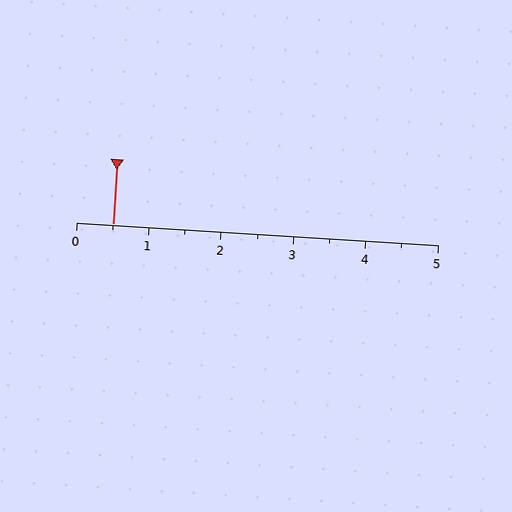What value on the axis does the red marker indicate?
The marker indicates approximately 0.5.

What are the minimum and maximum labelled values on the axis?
The axis runs from 0 to 5.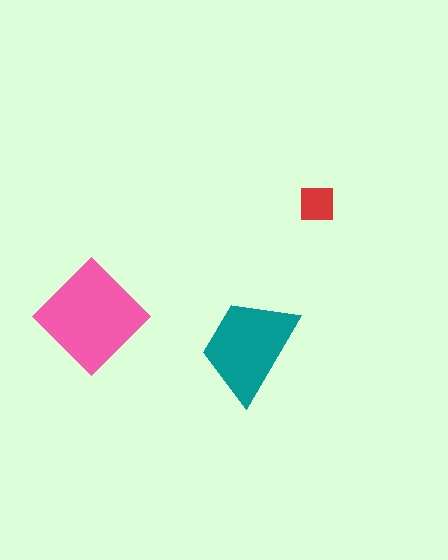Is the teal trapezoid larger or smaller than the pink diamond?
Smaller.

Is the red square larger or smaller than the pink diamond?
Smaller.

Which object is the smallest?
The red square.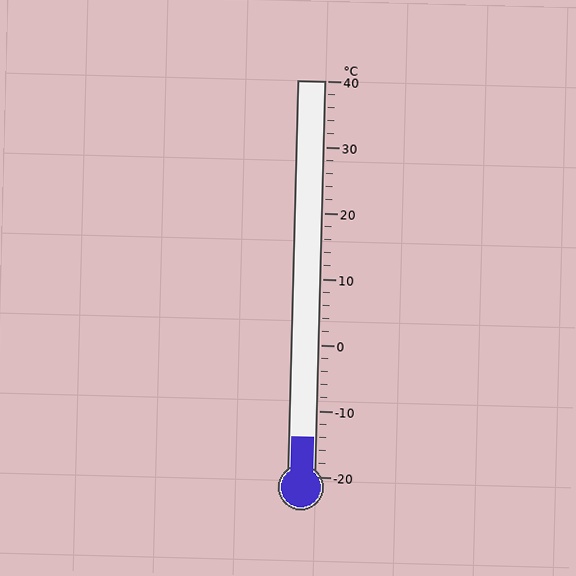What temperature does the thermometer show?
The thermometer shows approximately -14°C.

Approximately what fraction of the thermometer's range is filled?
The thermometer is filled to approximately 10% of its range.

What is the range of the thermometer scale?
The thermometer scale ranges from -20°C to 40°C.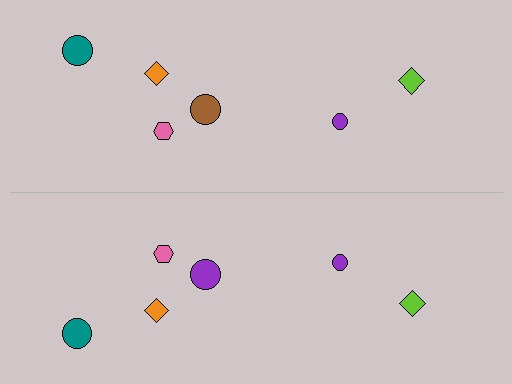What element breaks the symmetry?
The purple circle on the bottom side breaks the symmetry — its mirror counterpart is brown.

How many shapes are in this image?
There are 12 shapes in this image.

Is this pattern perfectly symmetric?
No, the pattern is not perfectly symmetric. The purple circle on the bottom side breaks the symmetry — its mirror counterpart is brown.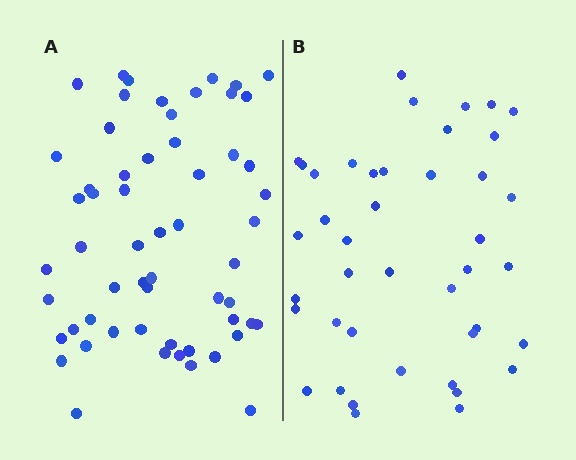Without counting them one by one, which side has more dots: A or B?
Region A (the left region) has more dots.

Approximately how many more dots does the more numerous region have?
Region A has approximately 15 more dots than region B.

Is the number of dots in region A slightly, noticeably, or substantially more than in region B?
Region A has noticeably more, but not dramatically so. The ratio is roughly 1.4 to 1.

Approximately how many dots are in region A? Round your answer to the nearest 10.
About 60 dots. (The exact count is 58, which rounds to 60.)